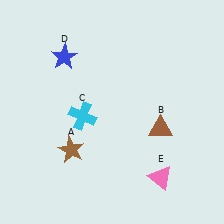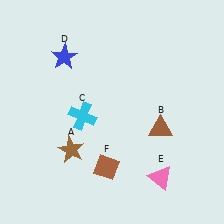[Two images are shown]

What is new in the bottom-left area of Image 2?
A brown diamond (F) was added in the bottom-left area of Image 2.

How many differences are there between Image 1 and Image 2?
There is 1 difference between the two images.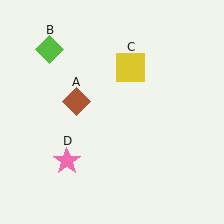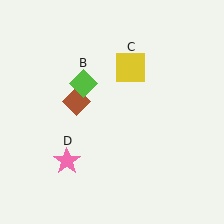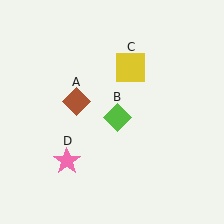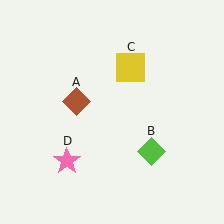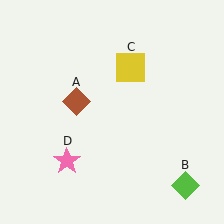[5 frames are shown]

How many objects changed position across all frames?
1 object changed position: lime diamond (object B).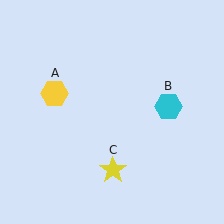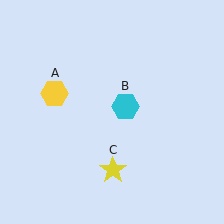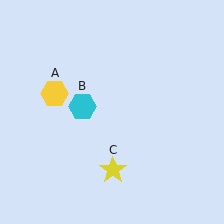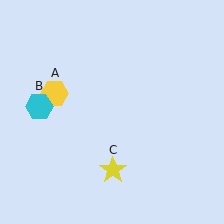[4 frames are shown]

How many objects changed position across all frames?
1 object changed position: cyan hexagon (object B).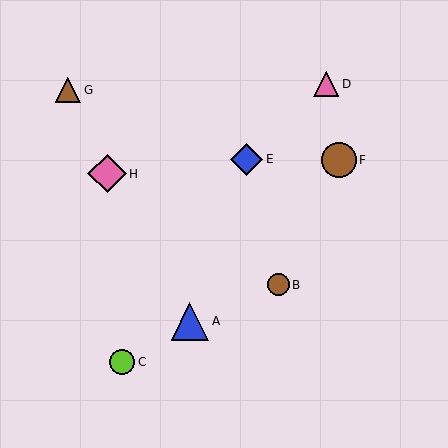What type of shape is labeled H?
Shape H is a pink diamond.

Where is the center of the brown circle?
The center of the brown circle is at (339, 160).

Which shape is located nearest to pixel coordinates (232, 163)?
The blue diamond (labeled E) at (247, 159) is nearest to that location.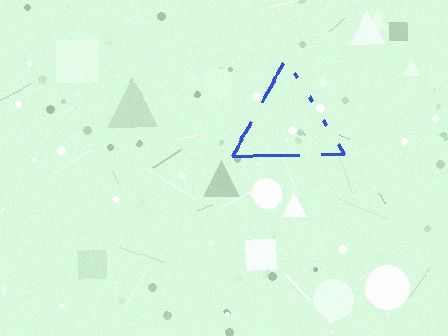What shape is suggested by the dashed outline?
The dashed outline suggests a triangle.